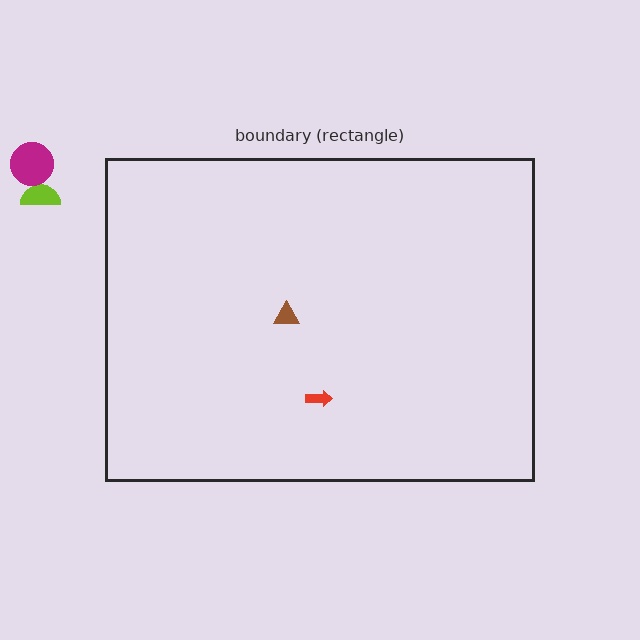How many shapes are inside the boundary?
2 inside, 2 outside.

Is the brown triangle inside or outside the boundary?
Inside.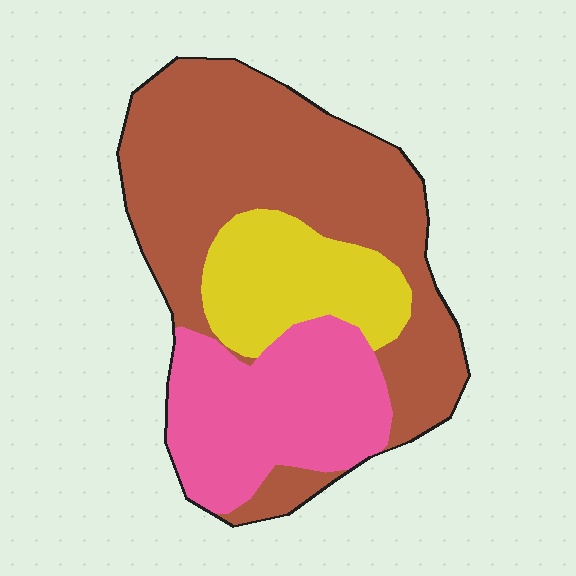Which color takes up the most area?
Brown, at roughly 55%.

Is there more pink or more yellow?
Pink.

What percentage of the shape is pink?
Pink takes up about one quarter (1/4) of the shape.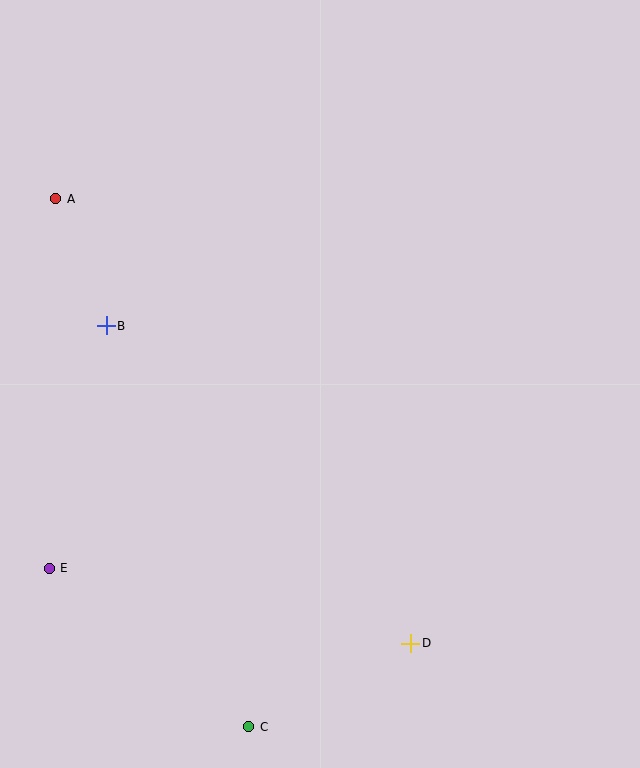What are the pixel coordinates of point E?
Point E is at (49, 568).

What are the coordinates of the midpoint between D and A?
The midpoint between D and A is at (233, 421).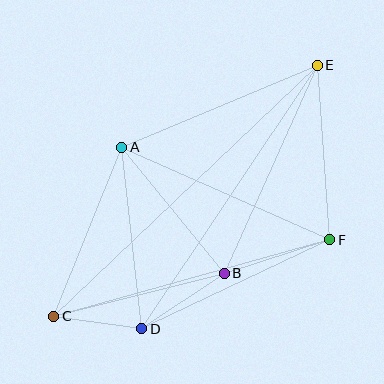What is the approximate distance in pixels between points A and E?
The distance between A and E is approximately 212 pixels.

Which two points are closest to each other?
Points C and D are closest to each other.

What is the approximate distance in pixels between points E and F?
The distance between E and F is approximately 175 pixels.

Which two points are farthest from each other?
Points C and E are farthest from each other.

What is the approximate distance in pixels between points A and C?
The distance between A and C is approximately 182 pixels.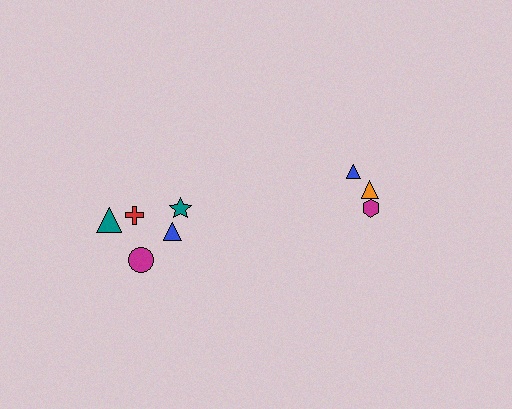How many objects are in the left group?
There are 5 objects.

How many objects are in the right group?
There are 3 objects.